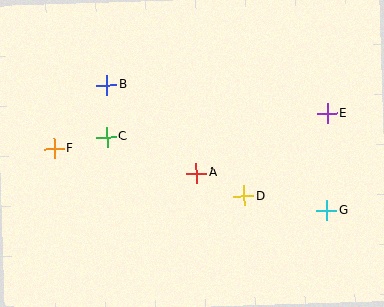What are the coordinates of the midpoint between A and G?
The midpoint between A and G is at (261, 192).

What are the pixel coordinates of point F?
Point F is at (54, 149).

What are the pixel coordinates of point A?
Point A is at (196, 173).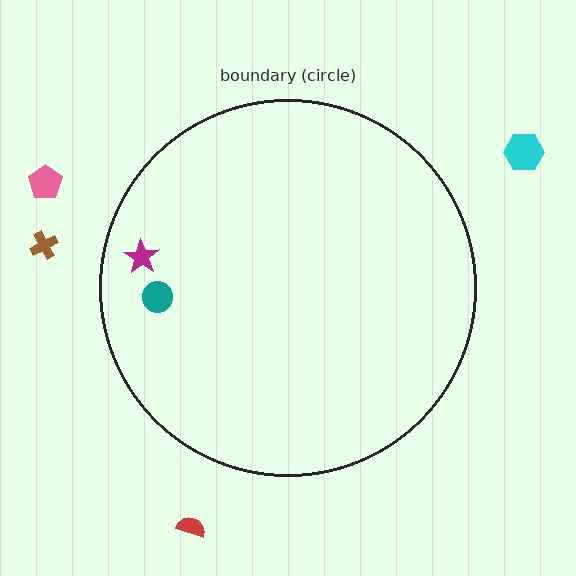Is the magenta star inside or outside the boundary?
Inside.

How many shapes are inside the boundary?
2 inside, 4 outside.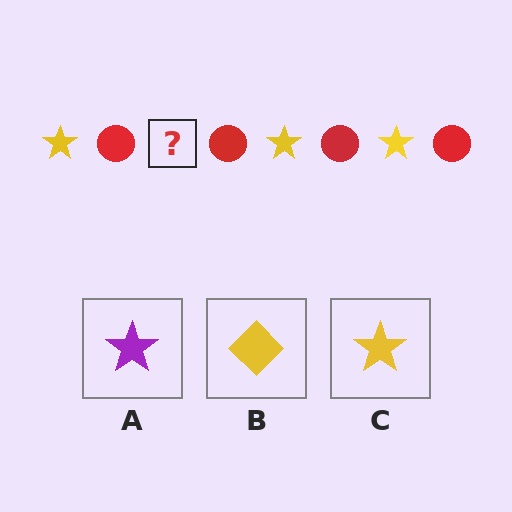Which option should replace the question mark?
Option C.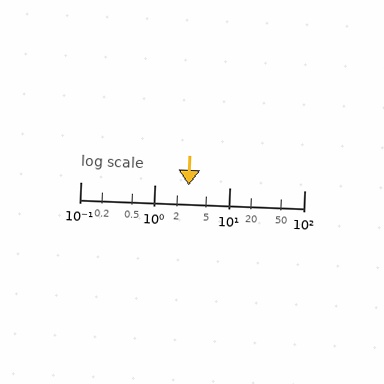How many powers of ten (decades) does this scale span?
The scale spans 3 decades, from 0.1 to 100.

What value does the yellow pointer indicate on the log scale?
The pointer indicates approximately 2.8.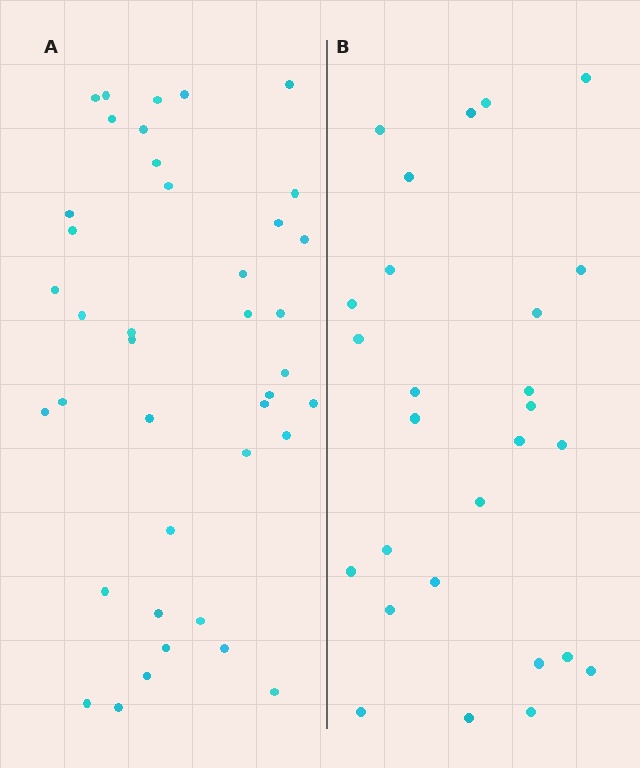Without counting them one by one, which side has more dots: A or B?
Region A (the left region) has more dots.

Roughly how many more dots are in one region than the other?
Region A has approximately 15 more dots than region B.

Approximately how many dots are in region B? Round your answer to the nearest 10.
About 30 dots. (The exact count is 27, which rounds to 30.)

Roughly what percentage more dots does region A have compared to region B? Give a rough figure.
About 50% more.